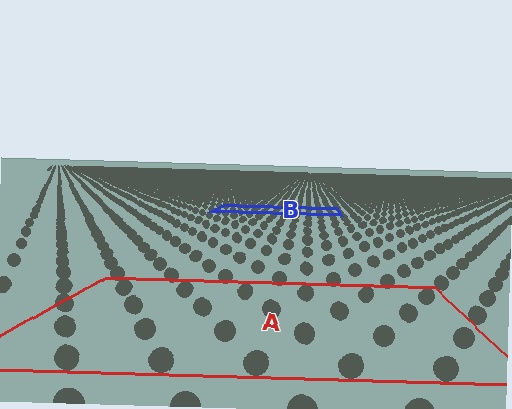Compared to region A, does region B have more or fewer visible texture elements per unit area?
Region B has more texture elements per unit area — they are packed more densely because it is farther away.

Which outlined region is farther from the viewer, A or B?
Region B is farther from the viewer — the texture elements inside it appear smaller and more densely packed.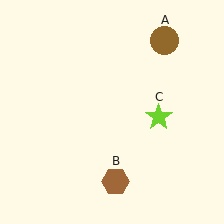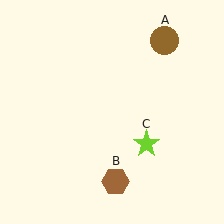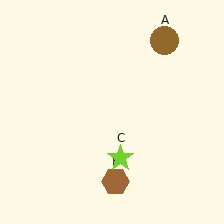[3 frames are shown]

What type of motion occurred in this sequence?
The lime star (object C) rotated clockwise around the center of the scene.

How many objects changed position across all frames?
1 object changed position: lime star (object C).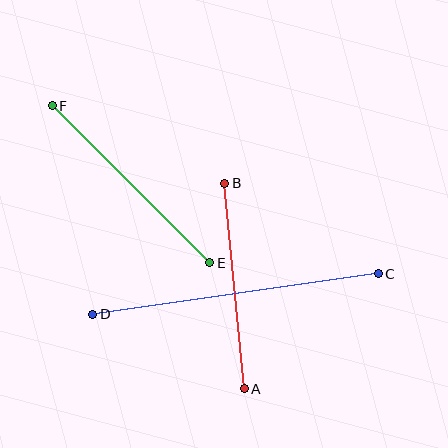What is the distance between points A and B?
The distance is approximately 207 pixels.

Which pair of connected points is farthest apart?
Points C and D are farthest apart.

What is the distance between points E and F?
The distance is approximately 223 pixels.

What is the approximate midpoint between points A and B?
The midpoint is at approximately (235, 286) pixels.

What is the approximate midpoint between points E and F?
The midpoint is at approximately (131, 184) pixels.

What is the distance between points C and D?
The distance is approximately 289 pixels.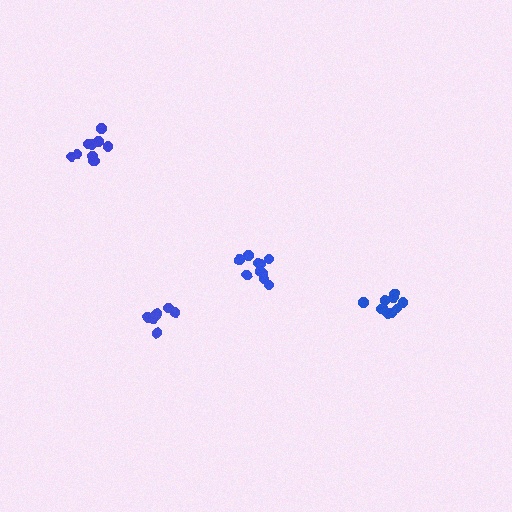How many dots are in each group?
Group 1: 10 dots, Group 2: 10 dots, Group 3: 6 dots, Group 4: 10 dots (36 total).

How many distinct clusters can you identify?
There are 4 distinct clusters.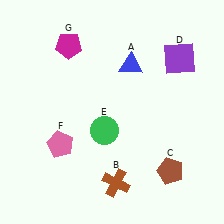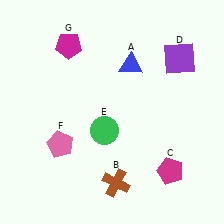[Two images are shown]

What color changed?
The pentagon (C) changed from brown in Image 1 to magenta in Image 2.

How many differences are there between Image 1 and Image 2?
There is 1 difference between the two images.